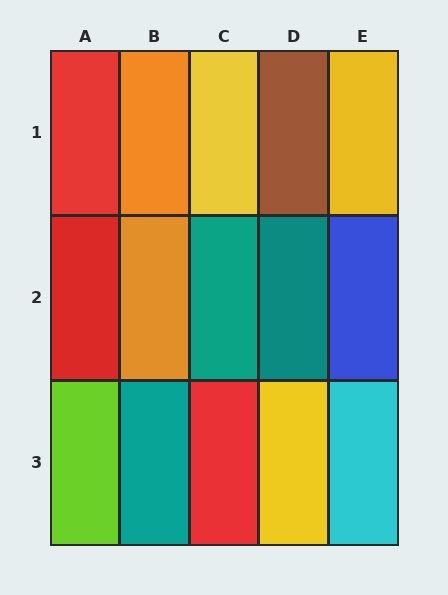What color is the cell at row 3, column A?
Lime.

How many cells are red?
3 cells are red.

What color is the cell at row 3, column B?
Teal.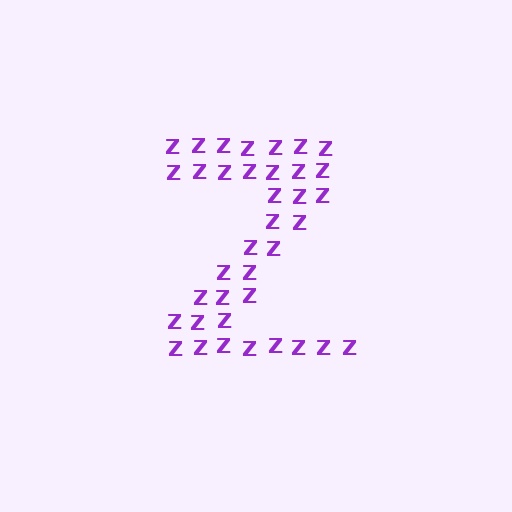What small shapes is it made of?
It is made of small letter Z's.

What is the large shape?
The large shape is the letter Z.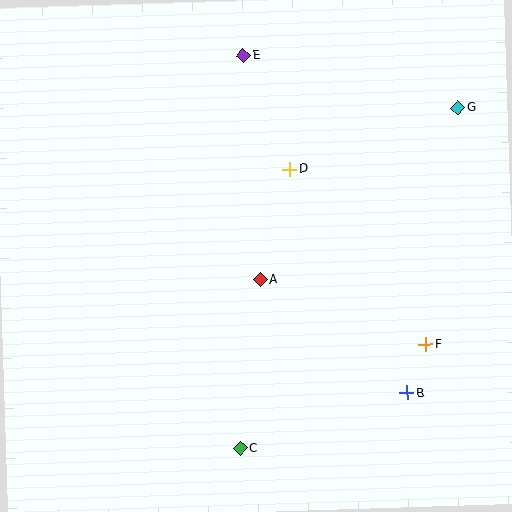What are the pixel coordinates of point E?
Point E is at (243, 56).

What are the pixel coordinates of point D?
Point D is at (290, 169).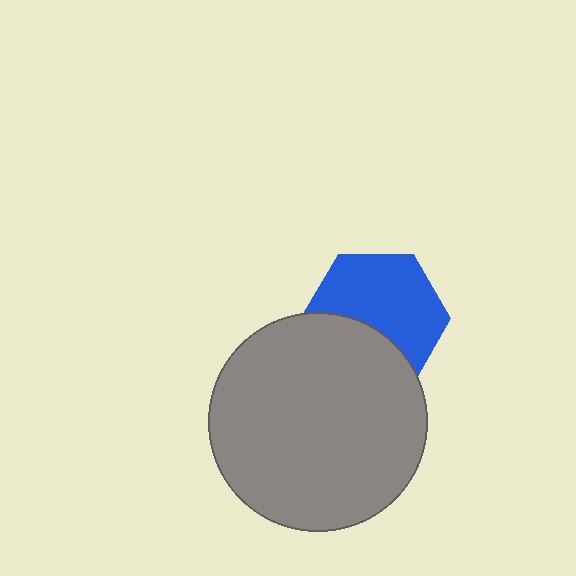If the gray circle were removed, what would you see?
You would see the complete blue hexagon.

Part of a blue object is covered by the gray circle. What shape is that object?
It is a hexagon.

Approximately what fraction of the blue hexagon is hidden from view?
Roughly 36% of the blue hexagon is hidden behind the gray circle.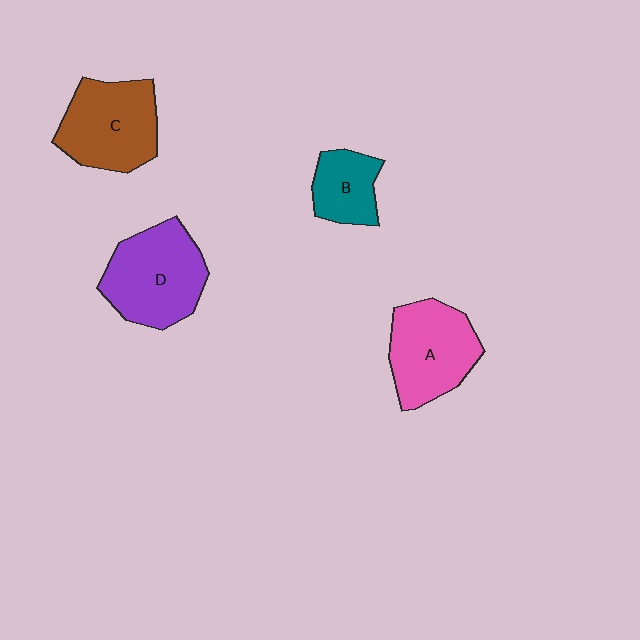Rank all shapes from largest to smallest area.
From largest to smallest: D (purple), C (brown), A (pink), B (teal).